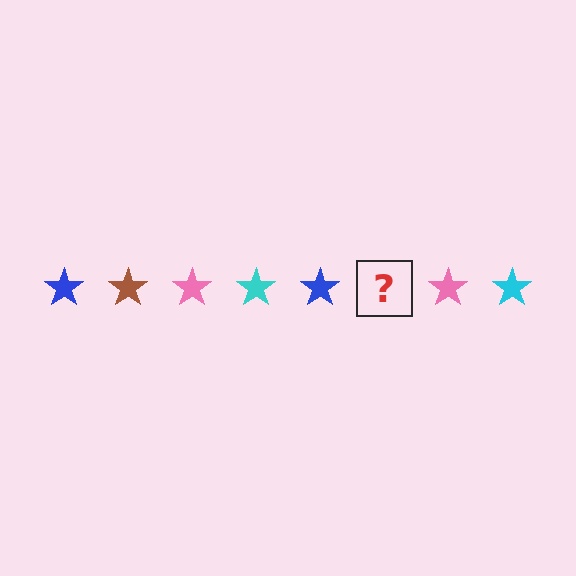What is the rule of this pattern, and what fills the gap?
The rule is that the pattern cycles through blue, brown, pink, cyan stars. The gap should be filled with a brown star.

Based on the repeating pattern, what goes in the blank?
The blank should be a brown star.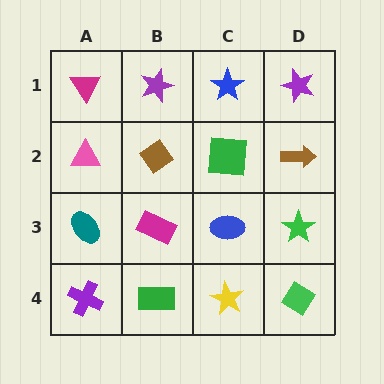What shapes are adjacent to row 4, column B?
A magenta rectangle (row 3, column B), a purple cross (row 4, column A), a yellow star (row 4, column C).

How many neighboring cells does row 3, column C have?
4.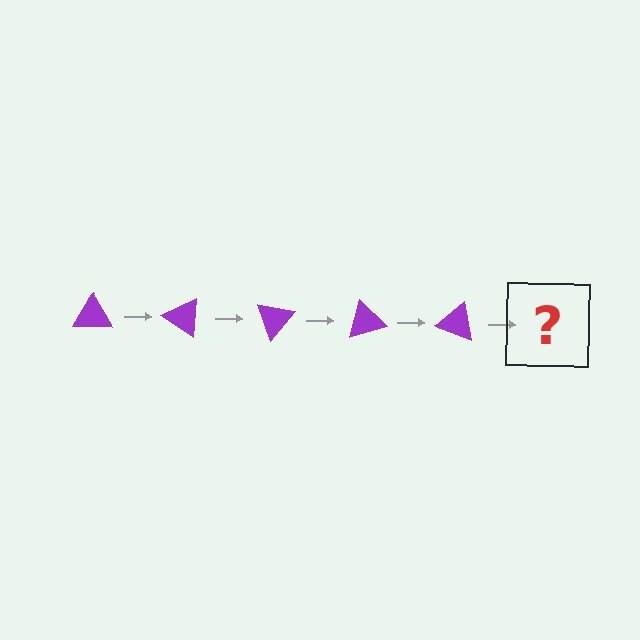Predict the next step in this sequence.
The next step is a purple triangle rotated 175 degrees.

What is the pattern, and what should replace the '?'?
The pattern is that the triangle rotates 35 degrees each step. The '?' should be a purple triangle rotated 175 degrees.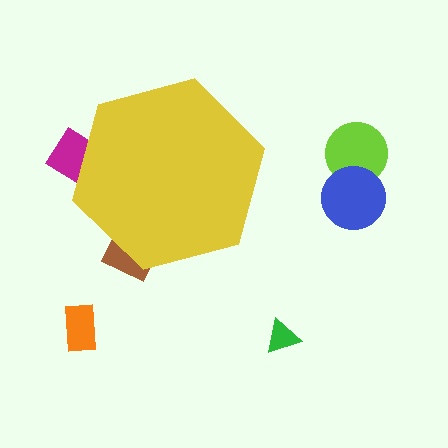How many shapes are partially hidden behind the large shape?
2 shapes are partially hidden.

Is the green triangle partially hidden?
No, the green triangle is fully visible.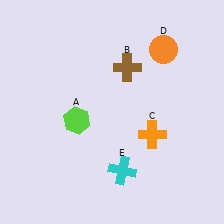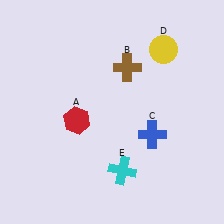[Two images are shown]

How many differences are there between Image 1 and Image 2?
There are 3 differences between the two images.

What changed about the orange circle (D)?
In Image 1, D is orange. In Image 2, it changed to yellow.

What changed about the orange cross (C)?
In Image 1, C is orange. In Image 2, it changed to blue.